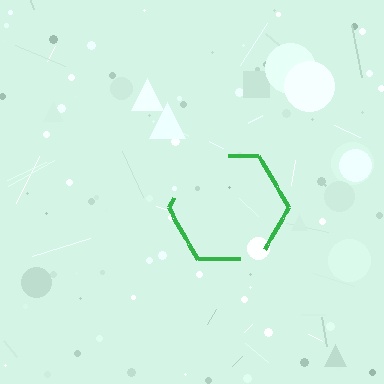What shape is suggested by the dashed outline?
The dashed outline suggests a hexagon.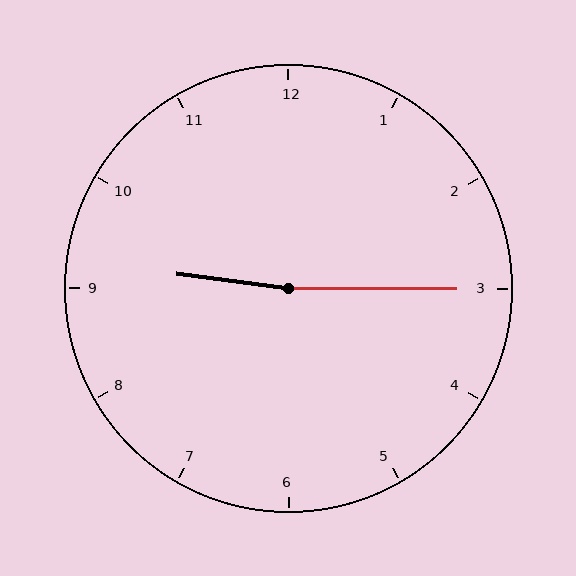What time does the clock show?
9:15.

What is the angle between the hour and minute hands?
Approximately 172 degrees.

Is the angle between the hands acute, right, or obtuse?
It is obtuse.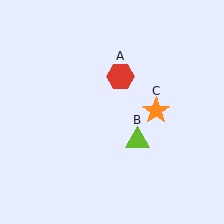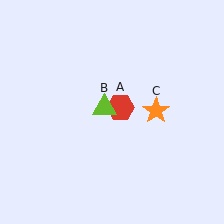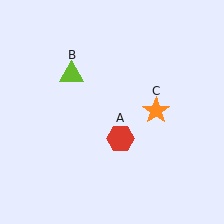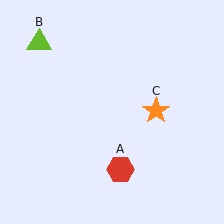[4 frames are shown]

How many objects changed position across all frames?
2 objects changed position: red hexagon (object A), lime triangle (object B).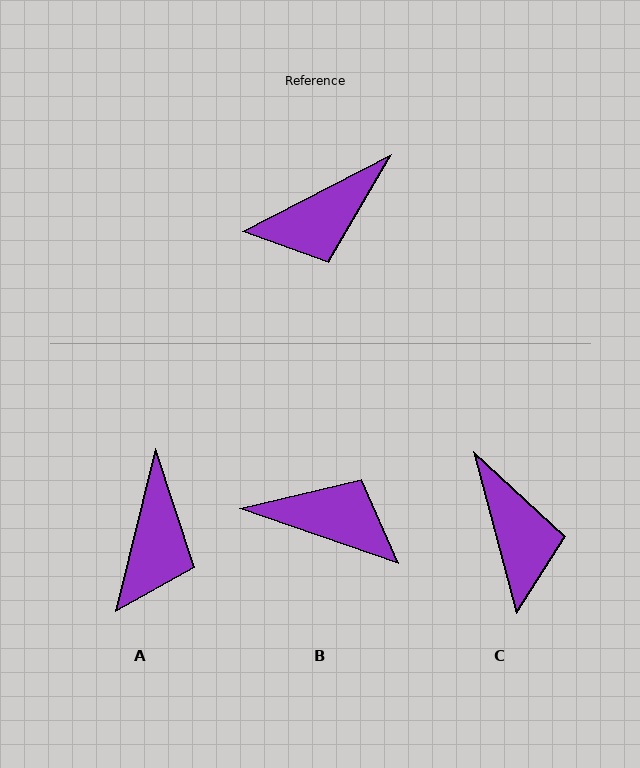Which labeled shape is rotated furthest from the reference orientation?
B, about 134 degrees away.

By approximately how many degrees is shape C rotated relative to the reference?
Approximately 78 degrees counter-clockwise.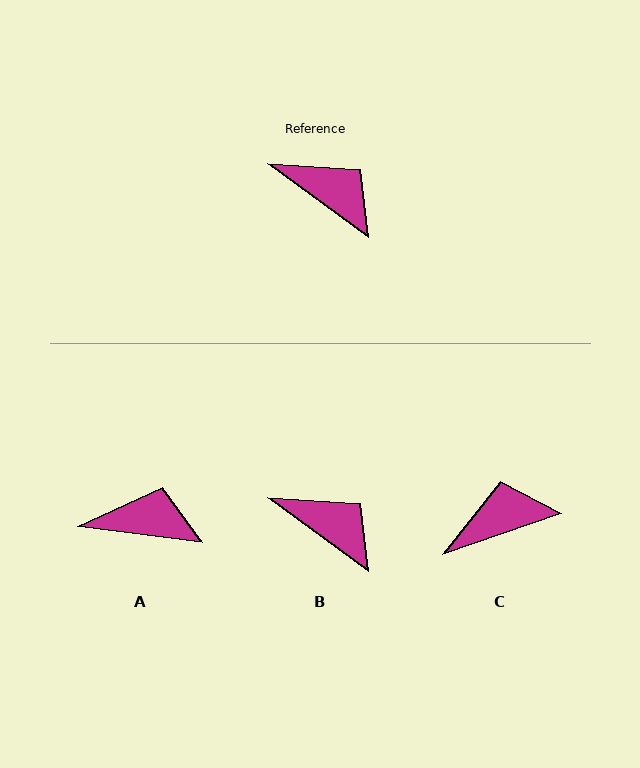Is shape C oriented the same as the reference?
No, it is off by about 55 degrees.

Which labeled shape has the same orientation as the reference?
B.